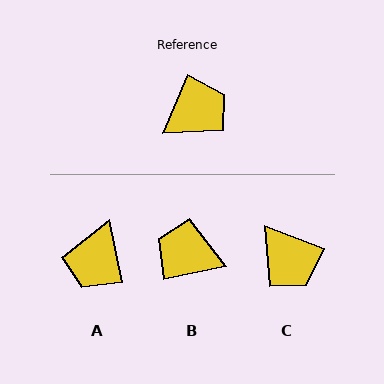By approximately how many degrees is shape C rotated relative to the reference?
Approximately 88 degrees clockwise.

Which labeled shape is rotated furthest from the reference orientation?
A, about 145 degrees away.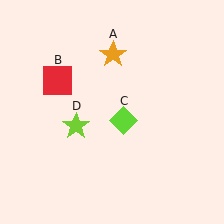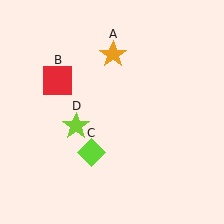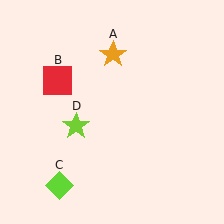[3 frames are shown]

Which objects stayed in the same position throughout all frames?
Orange star (object A) and red square (object B) and lime star (object D) remained stationary.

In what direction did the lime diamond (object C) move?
The lime diamond (object C) moved down and to the left.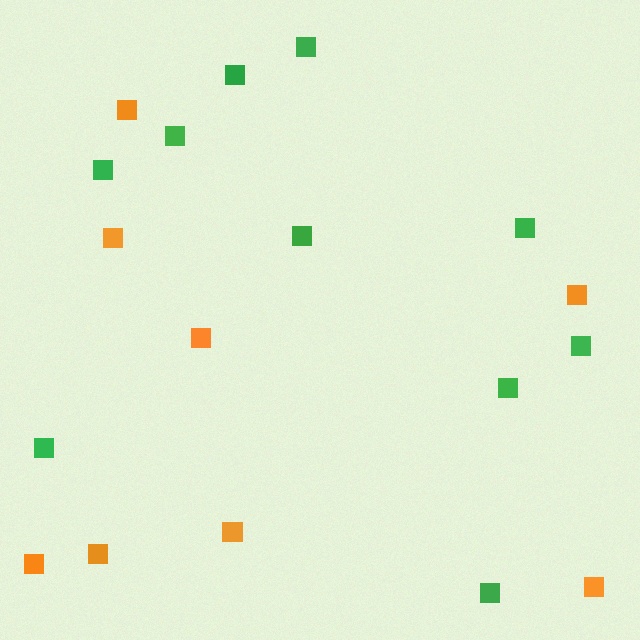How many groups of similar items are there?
There are 2 groups: one group of orange squares (8) and one group of green squares (10).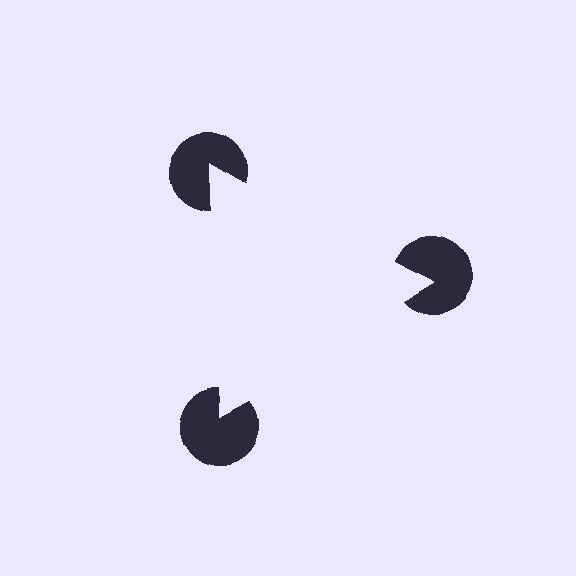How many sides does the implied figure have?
3 sides.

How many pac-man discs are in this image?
There are 3 — one at each vertex of the illusory triangle.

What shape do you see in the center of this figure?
An illusory triangle — its edges are inferred from the aligned wedge cuts in the pac-man discs, not physically drawn.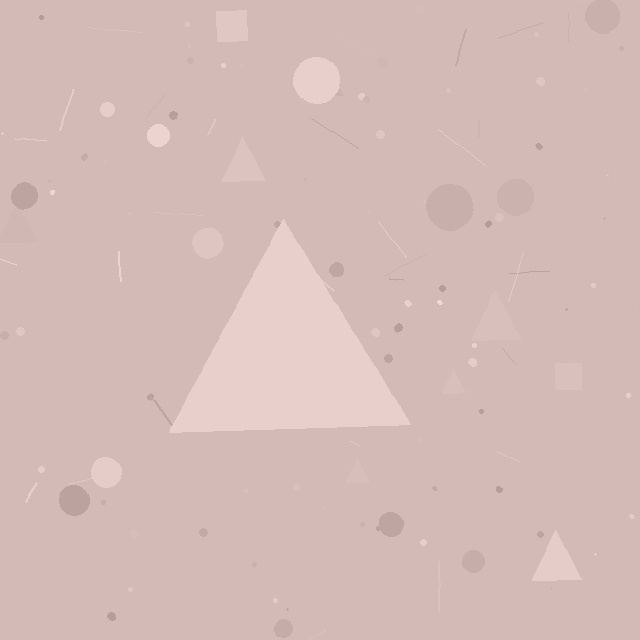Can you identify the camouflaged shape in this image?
The camouflaged shape is a triangle.